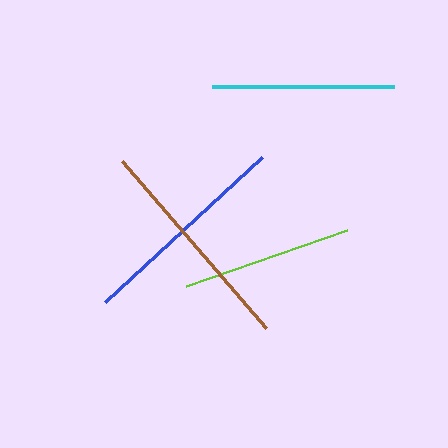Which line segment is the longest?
The brown line is the longest at approximately 220 pixels.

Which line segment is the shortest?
The lime line is the shortest at approximately 171 pixels.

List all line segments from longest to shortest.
From longest to shortest: brown, blue, cyan, lime.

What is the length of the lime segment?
The lime segment is approximately 171 pixels long.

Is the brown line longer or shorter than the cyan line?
The brown line is longer than the cyan line.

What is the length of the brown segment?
The brown segment is approximately 220 pixels long.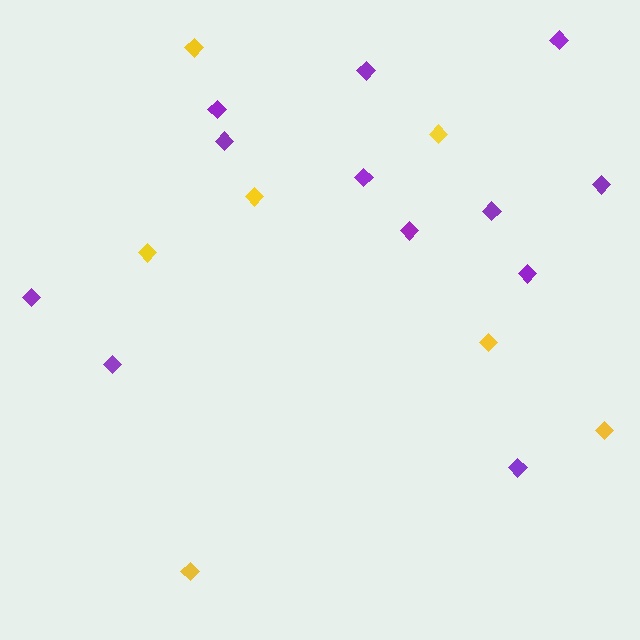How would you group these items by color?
There are 2 groups: one group of yellow diamonds (7) and one group of purple diamonds (12).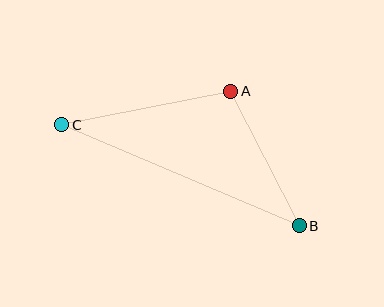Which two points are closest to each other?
Points A and B are closest to each other.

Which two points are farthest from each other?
Points B and C are farthest from each other.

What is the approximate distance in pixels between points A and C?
The distance between A and C is approximately 172 pixels.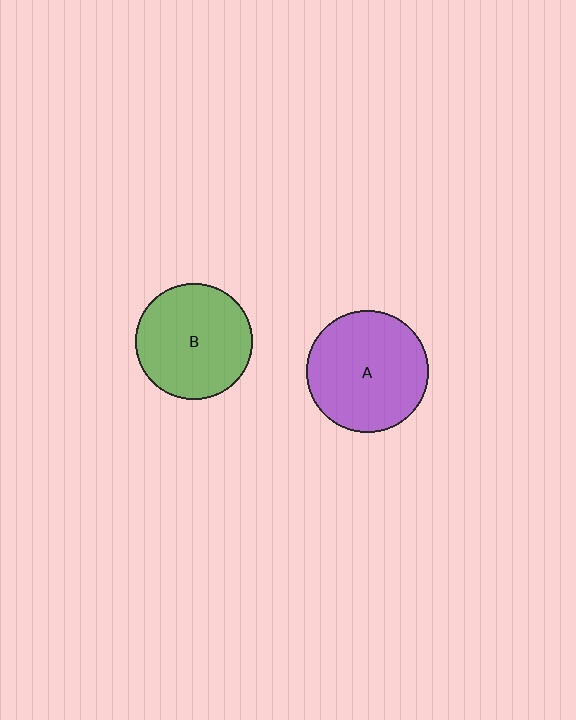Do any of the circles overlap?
No, none of the circles overlap.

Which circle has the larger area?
Circle A (purple).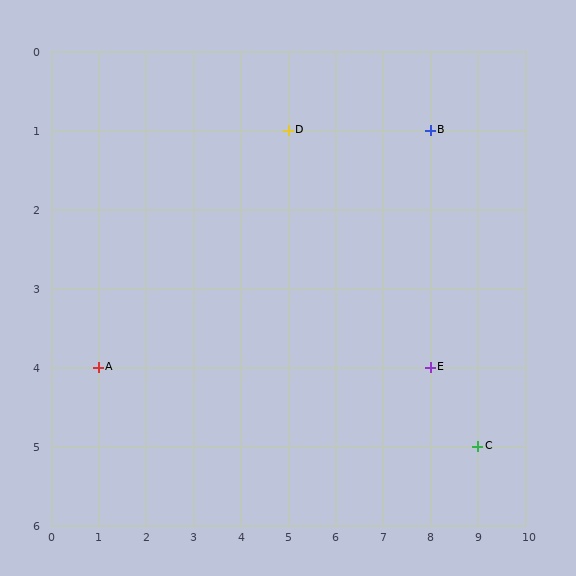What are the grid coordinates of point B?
Point B is at grid coordinates (8, 1).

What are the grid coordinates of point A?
Point A is at grid coordinates (1, 4).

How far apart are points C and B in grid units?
Points C and B are 1 column and 4 rows apart (about 4.1 grid units diagonally).